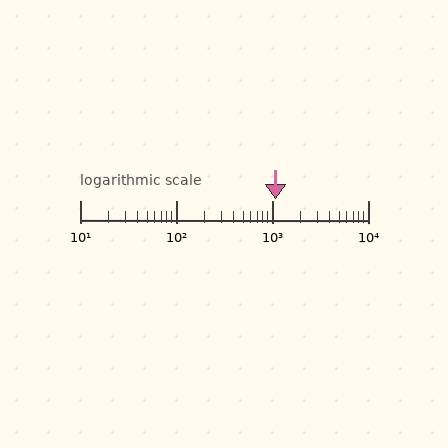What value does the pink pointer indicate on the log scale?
The pointer indicates approximately 1100.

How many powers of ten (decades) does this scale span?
The scale spans 3 decades, from 10 to 10000.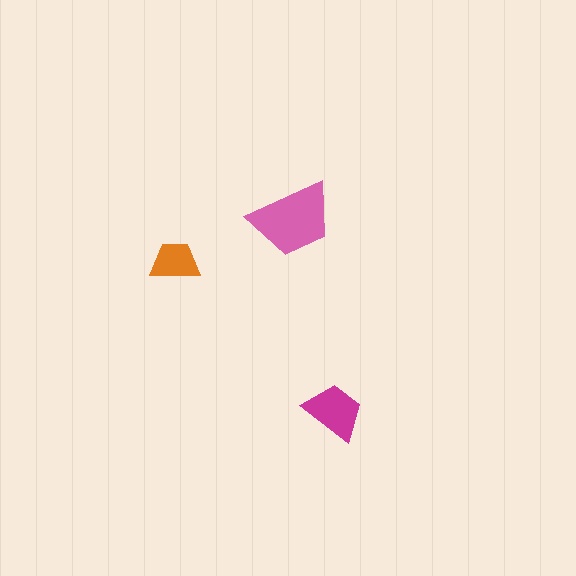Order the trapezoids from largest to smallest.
the pink one, the magenta one, the orange one.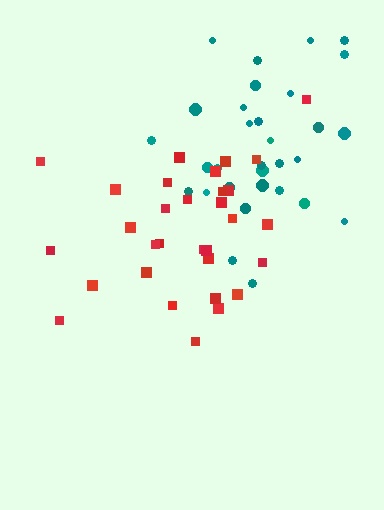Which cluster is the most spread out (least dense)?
Teal.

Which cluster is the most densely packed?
Red.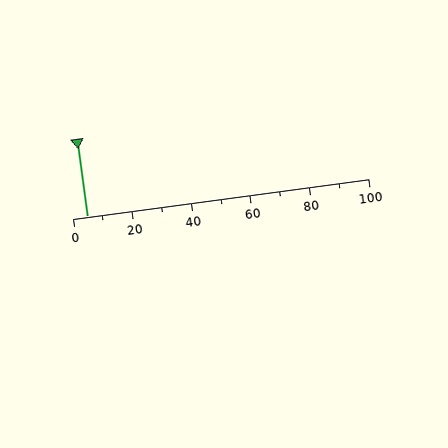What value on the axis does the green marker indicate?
The marker indicates approximately 5.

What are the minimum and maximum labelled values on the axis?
The axis runs from 0 to 100.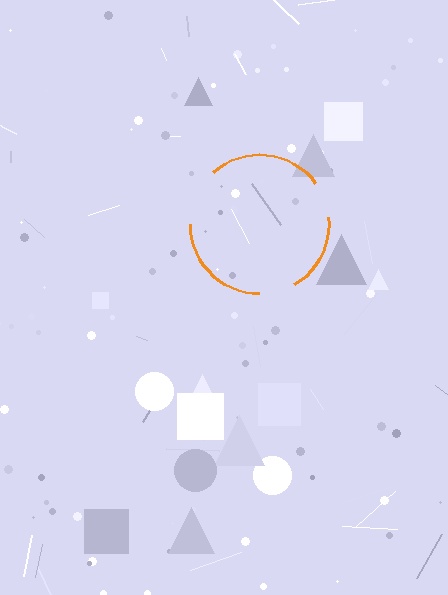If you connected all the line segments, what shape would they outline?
They would outline a circle.